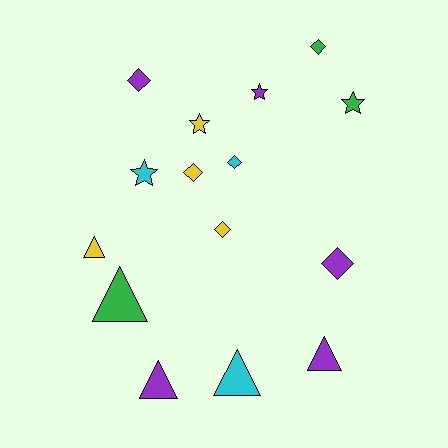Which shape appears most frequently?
Diamond, with 6 objects.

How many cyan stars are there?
There is 1 cyan star.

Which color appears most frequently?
Purple, with 5 objects.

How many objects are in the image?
There are 15 objects.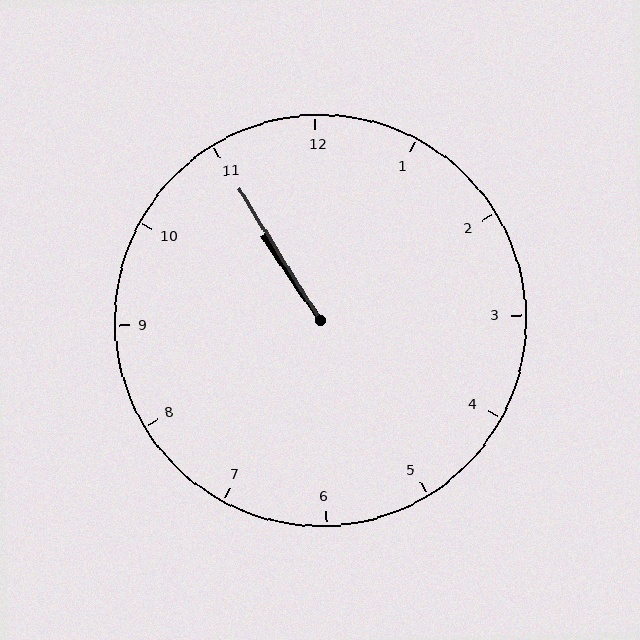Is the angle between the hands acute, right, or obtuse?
It is acute.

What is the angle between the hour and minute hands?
Approximately 2 degrees.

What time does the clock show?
10:55.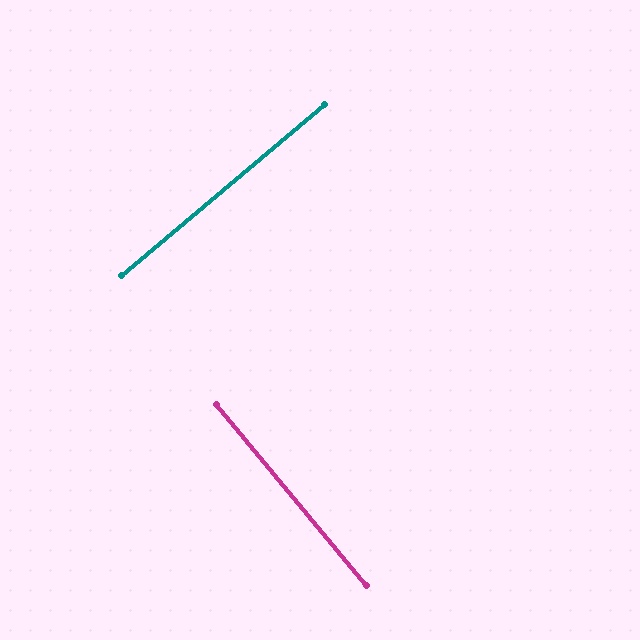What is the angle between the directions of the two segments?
Approximately 89 degrees.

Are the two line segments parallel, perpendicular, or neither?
Perpendicular — they meet at approximately 89°.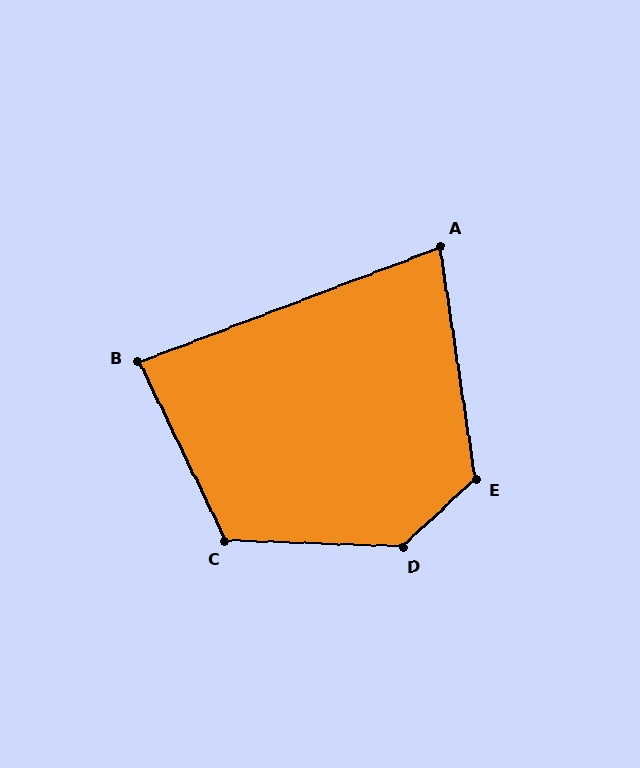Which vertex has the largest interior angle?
D, at approximately 135 degrees.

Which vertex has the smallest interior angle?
A, at approximately 78 degrees.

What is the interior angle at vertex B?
Approximately 85 degrees (approximately right).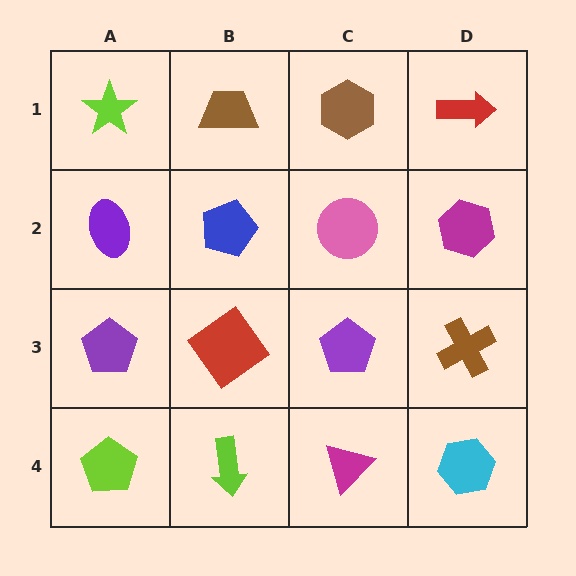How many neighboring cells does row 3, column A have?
3.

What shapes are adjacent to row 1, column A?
A purple ellipse (row 2, column A), a brown trapezoid (row 1, column B).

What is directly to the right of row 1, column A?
A brown trapezoid.